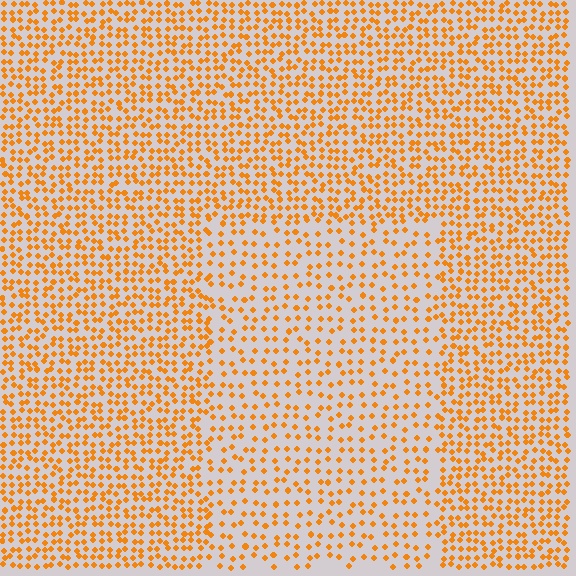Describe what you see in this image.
The image contains small orange elements arranged at two different densities. A rectangle-shaped region is visible where the elements are less densely packed than the surrounding area.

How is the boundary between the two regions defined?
The boundary is defined by a change in element density (approximately 1.8x ratio). All elements are the same color, size, and shape.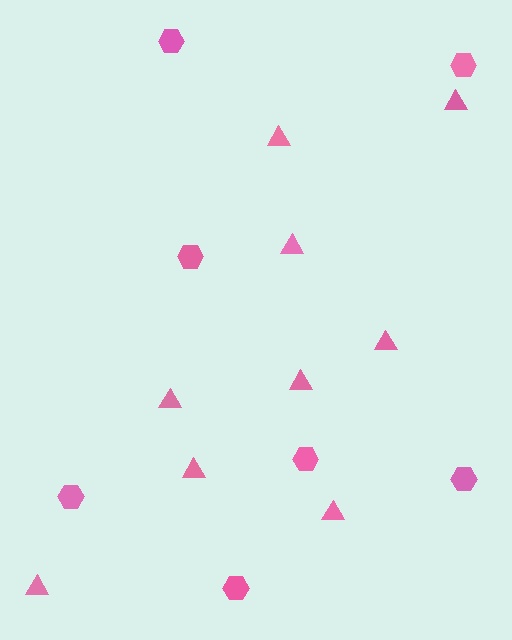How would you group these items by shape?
There are 2 groups: one group of triangles (9) and one group of hexagons (7).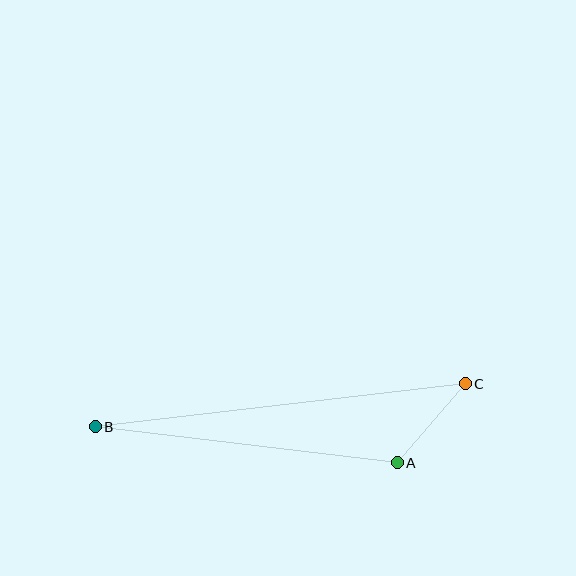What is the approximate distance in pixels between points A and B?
The distance between A and B is approximately 304 pixels.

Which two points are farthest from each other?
Points B and C are farthest from each other.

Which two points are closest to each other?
Points A and C are closest to each other.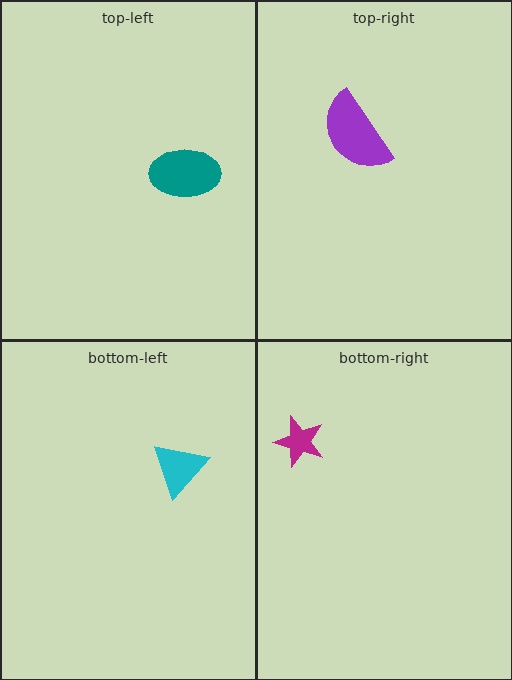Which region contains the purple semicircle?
The top-right region.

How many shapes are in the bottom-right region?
1.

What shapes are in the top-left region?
The teal ellipse.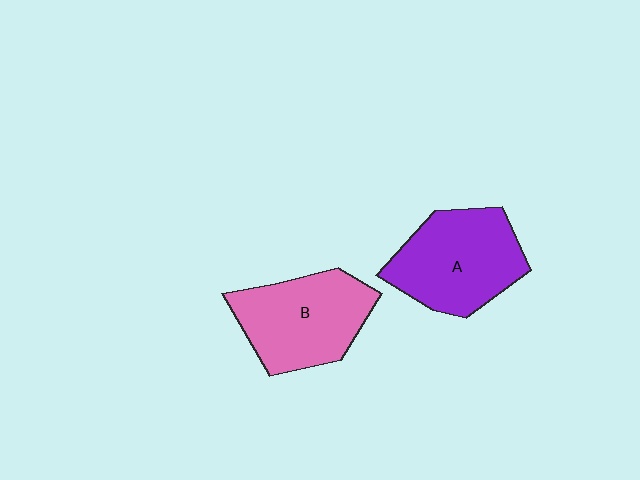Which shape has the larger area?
Shape A (purple).